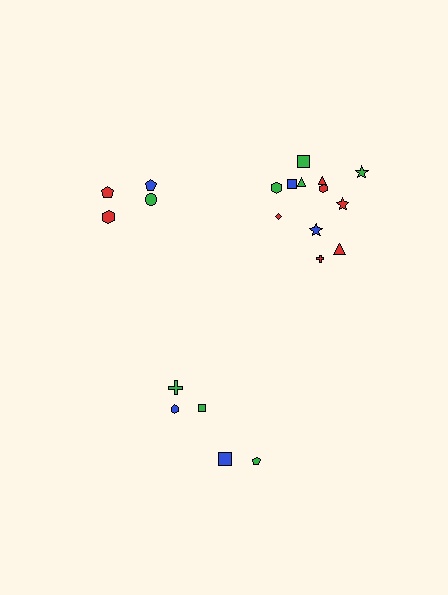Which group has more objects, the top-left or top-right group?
The top-right group.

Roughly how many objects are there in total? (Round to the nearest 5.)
Roughly 20 objects in total.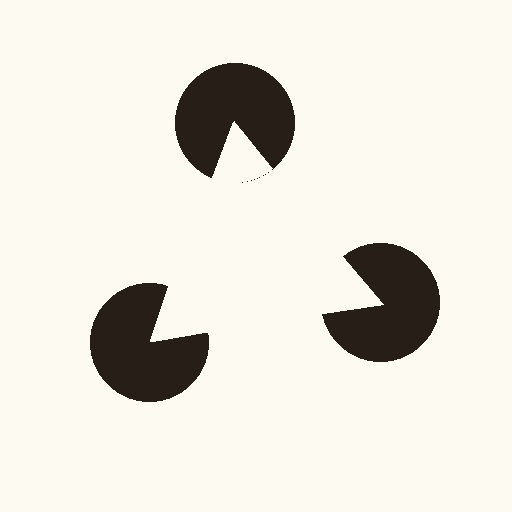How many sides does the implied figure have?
3 sides.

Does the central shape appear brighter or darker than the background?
It typically appears slightly brighter than the background, even though no actual brightness change is drawn.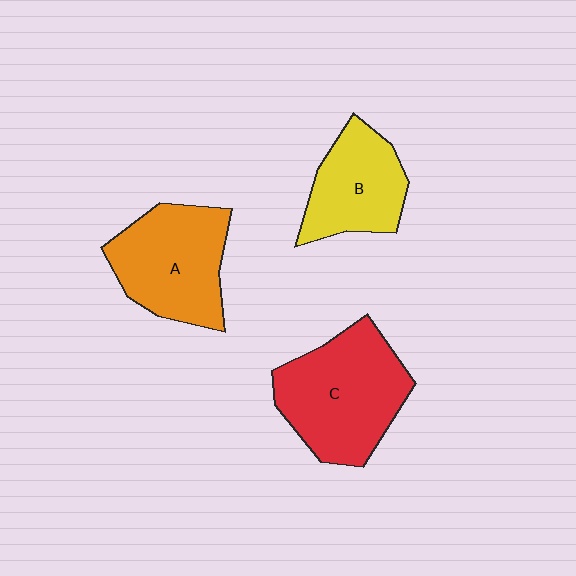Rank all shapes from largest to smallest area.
From largest to smallest: C (red), A (orange), B (yellow).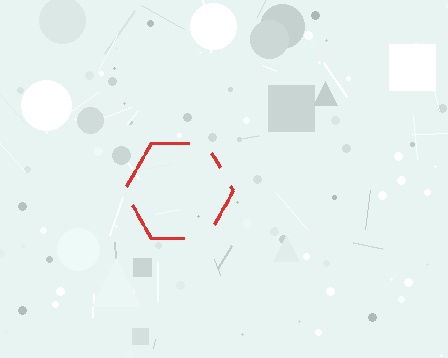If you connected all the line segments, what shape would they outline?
They would outline a hexagon.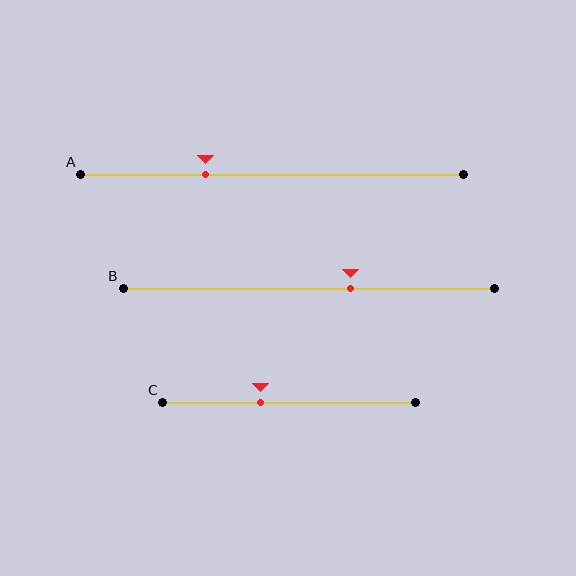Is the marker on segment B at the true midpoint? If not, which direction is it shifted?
No, the marker on segment B is shifted to the right by about 11% of the segment length.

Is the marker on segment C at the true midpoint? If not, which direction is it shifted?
No, the marker on segment C is shifted to the left by about 11% of the segment length.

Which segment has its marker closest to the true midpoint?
Segment B has its marker closest to the true midpoint.